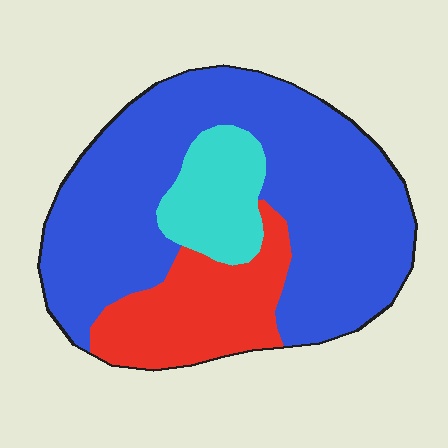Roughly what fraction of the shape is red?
Red covers 21% of the shape.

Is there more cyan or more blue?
Blue.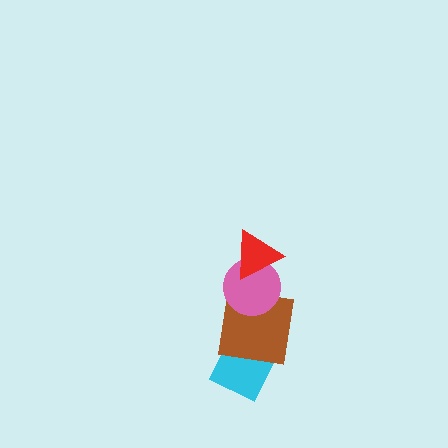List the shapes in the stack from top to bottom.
From top to bottom: the red triangle, the pink circle, the brown square, the cyan diamond.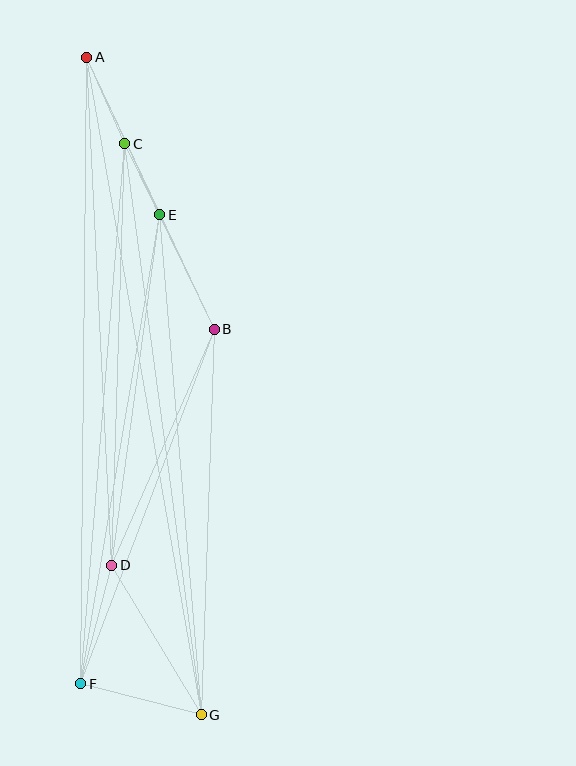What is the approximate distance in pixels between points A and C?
The distance between A and C is approximately 94 pixels.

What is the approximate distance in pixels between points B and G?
The distance between B and G is approximately 386 pixels.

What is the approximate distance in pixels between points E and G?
The distance between E and G is approximately 502 pixels.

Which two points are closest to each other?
Points C and E are closest to each other.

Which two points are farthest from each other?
Points A and G are farthest from each other.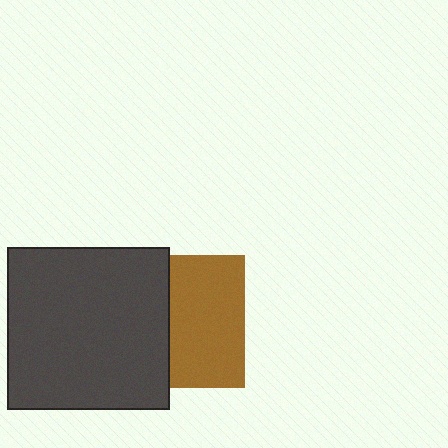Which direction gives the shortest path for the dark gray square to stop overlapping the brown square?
Moving left gives the shortest separation.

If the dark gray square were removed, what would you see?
You would see the complete brown square.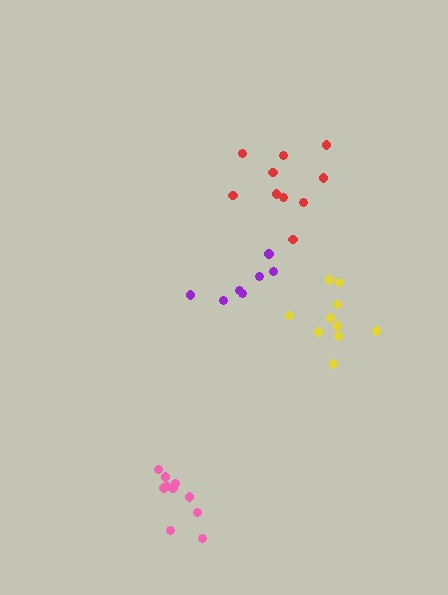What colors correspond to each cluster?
The clusters are colored: red, purple, yellow, pink.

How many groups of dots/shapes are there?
There are 4 groups.